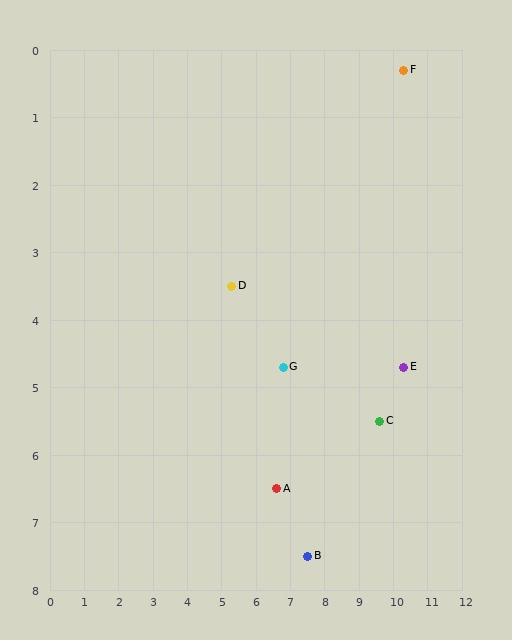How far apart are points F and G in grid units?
Points F and G are about 5.6 grid units apart.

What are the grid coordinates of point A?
Point A is at approximately (6.6, 6.5).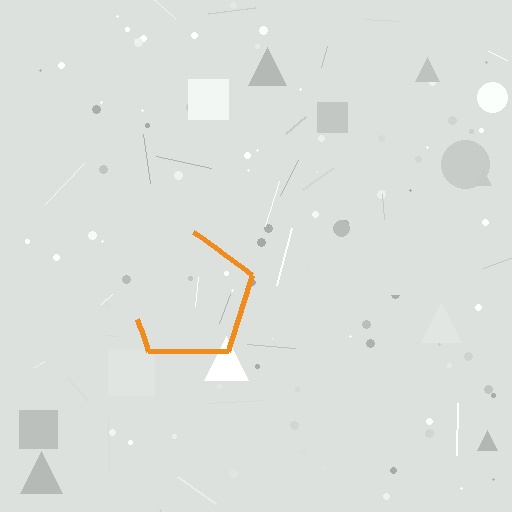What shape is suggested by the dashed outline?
The dashed outline suggests a pentagon.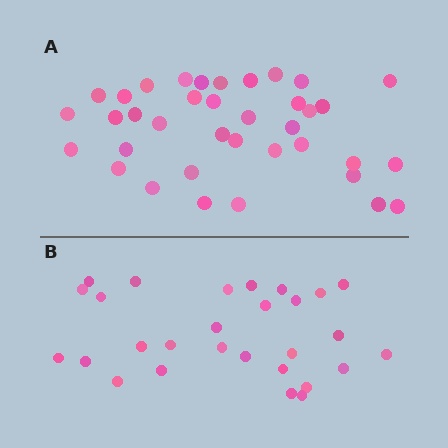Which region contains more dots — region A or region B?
Region A (the top region) has more dots.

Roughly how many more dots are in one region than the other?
Region A has roughly 8 or so more dots than region B.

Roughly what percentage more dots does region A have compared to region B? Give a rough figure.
About 30% more.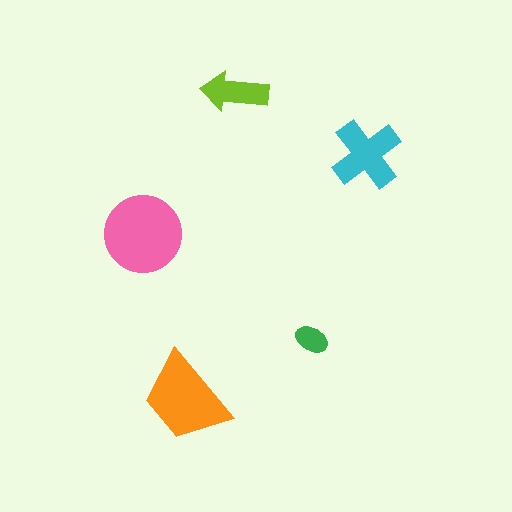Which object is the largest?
The pink circle.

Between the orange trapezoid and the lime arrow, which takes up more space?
The orange trapezoid.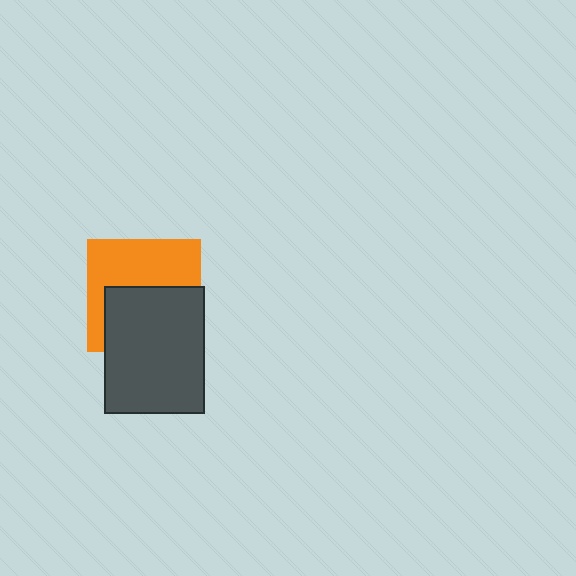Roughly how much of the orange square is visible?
About half of it is visible (roughly 49%).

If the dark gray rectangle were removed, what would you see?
You would see the complete orange square.